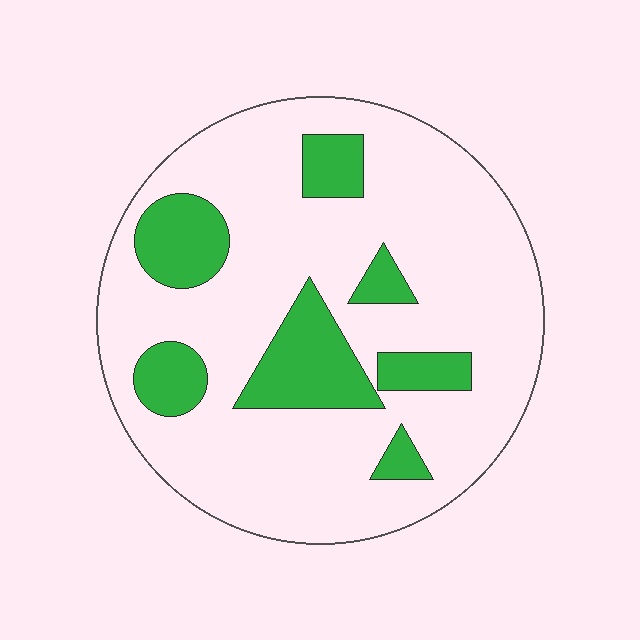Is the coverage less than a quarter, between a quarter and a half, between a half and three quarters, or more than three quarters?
Less than a quarter.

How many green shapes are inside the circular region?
7.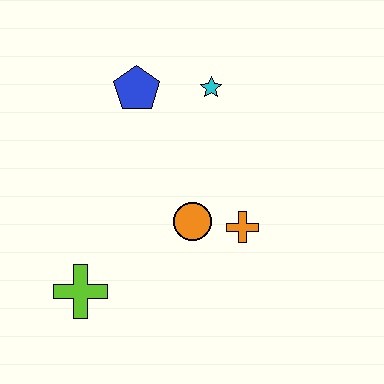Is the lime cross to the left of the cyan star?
Yes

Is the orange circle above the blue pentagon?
No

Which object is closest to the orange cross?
The orange circle is closest to the orange cross.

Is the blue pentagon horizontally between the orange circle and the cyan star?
No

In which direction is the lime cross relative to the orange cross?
The lime cross is to the left of the orange cross.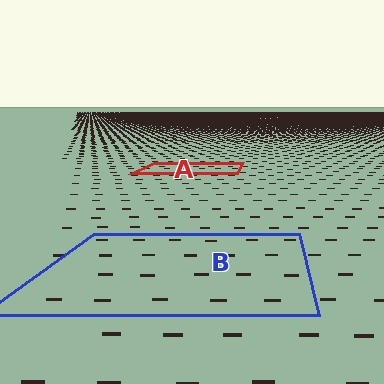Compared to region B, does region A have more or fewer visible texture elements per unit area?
Region A has more texture elements per unit area — they are packed more densely because it is farther away.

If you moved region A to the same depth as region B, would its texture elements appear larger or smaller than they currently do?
They would appear larger. At a closer depth, the same texture elements are projected at a bigger on-screen size.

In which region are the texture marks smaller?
The texture marks are smaller in region A, because it is farther away.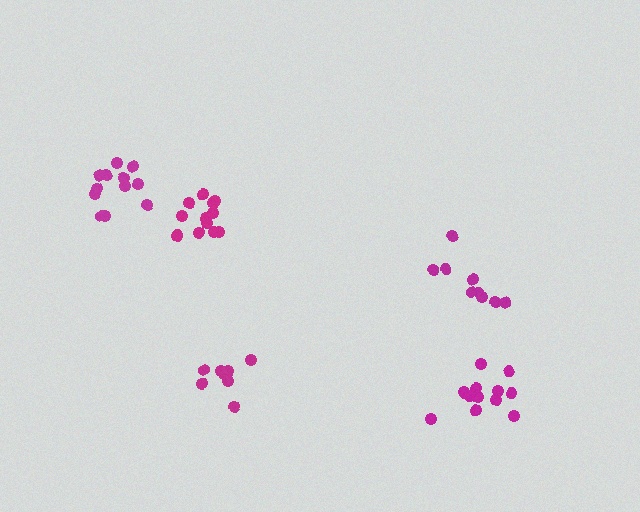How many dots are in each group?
Group 1: 8 dots, Group 2: 9 dots, Group 3: 12 dots, Group 4: 13 dots, Group 5: 13 dots (55 total).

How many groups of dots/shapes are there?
There are 5 groups.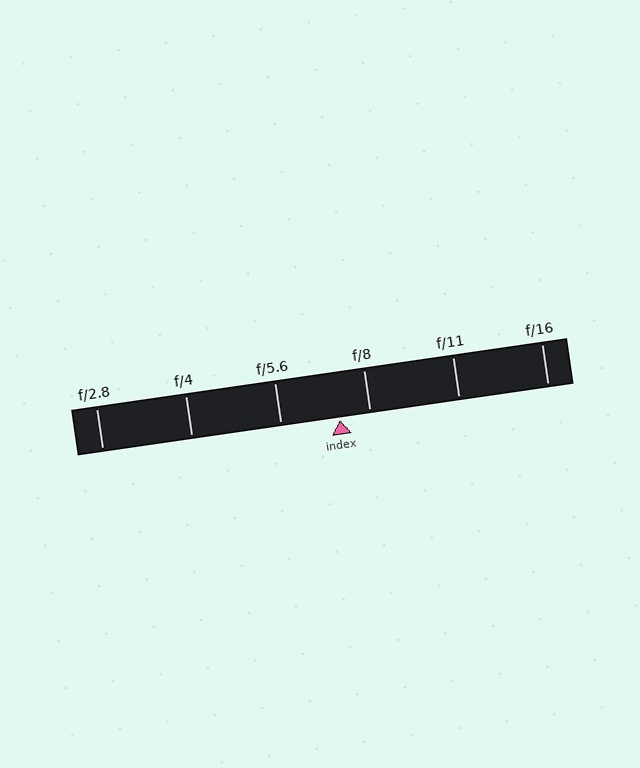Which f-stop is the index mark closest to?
The index mark is closest to f/8.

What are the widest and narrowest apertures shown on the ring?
The widest aperture shown is f/2.8 and the narrowest is f/16.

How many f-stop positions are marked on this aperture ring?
There are 6 f-stop positions marked.